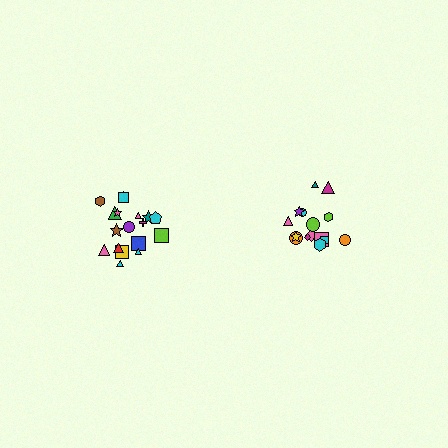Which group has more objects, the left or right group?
The left group.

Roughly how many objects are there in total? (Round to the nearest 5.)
Roughly 35 objects in total.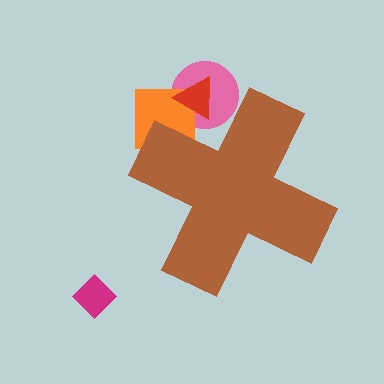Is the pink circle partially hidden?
Yes, the pink circle is partially hidden behind the brown cross.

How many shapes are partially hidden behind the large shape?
3 shapes are partially hidden.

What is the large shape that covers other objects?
A brown cross.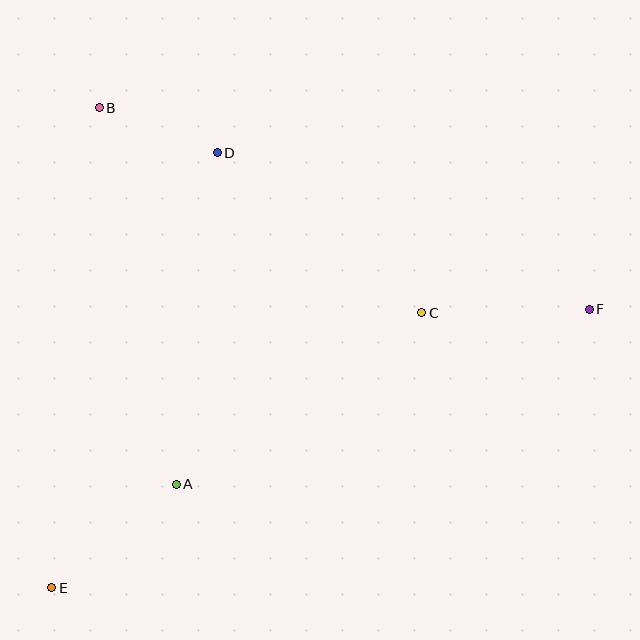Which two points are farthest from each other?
Points E and F are farthest from each other.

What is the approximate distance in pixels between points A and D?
The distance between A and D is approximately 334 pixels.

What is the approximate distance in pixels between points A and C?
The distance between A and C is approximately 300 pixels.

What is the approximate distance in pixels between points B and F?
The distance between B and F is approximately 530 pixels.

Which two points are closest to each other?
Points B and D are closest to each other.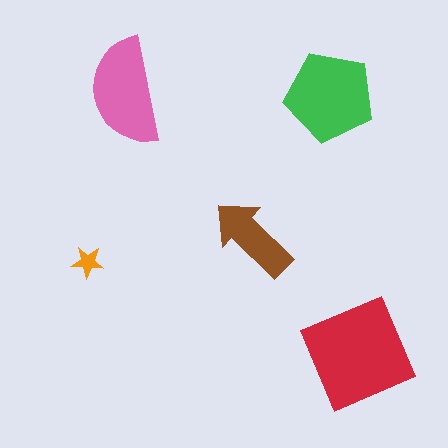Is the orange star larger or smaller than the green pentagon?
Smaller.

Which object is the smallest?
The orange star.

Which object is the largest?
The red square.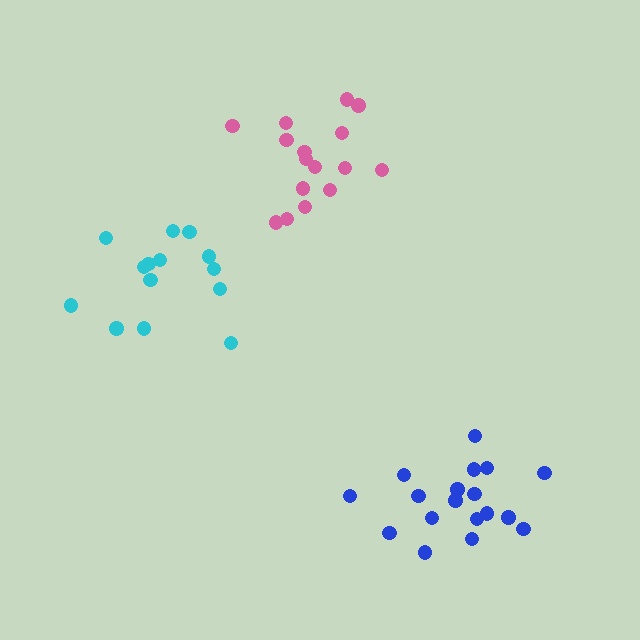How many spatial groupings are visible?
There are 3 spatial groupings.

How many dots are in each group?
Group 1: 14 dots, Group 2: 16 dots, Group 3: 18 dots (48 total).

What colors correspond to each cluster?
The clusters are colored: cyan, pink, blue.